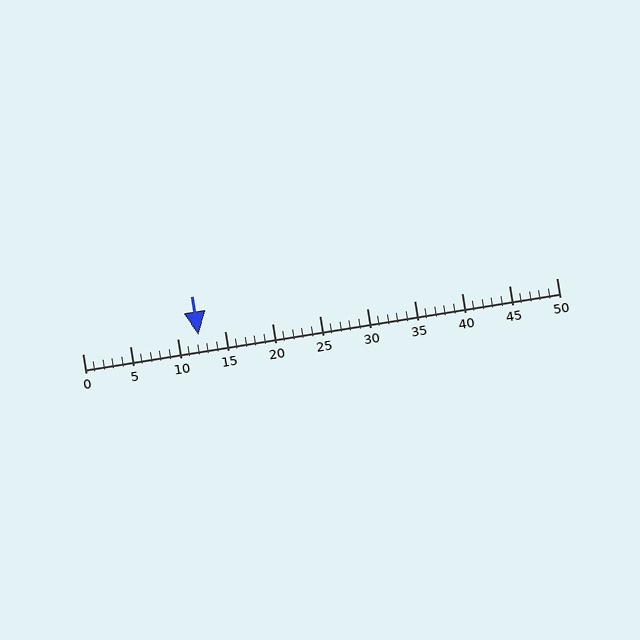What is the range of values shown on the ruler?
The ruler shows values from 0 to 50.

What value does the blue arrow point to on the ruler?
The blue arrow points to approximately 12.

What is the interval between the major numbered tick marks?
The major tick marks are spaced 5 units apart.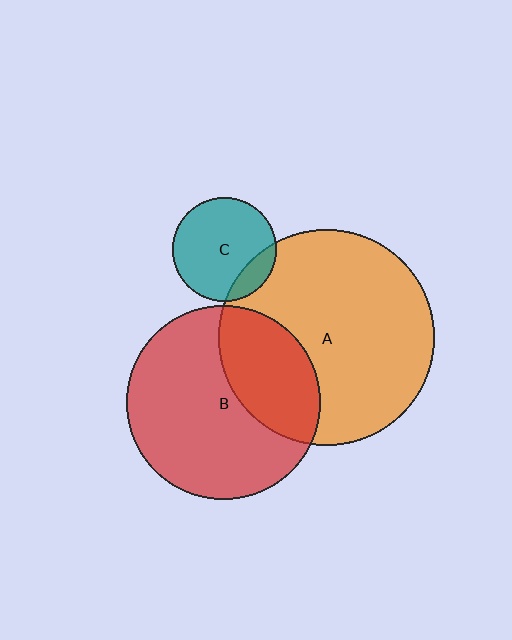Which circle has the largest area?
Circle A (orange).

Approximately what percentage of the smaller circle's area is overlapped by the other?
Approximately 30%.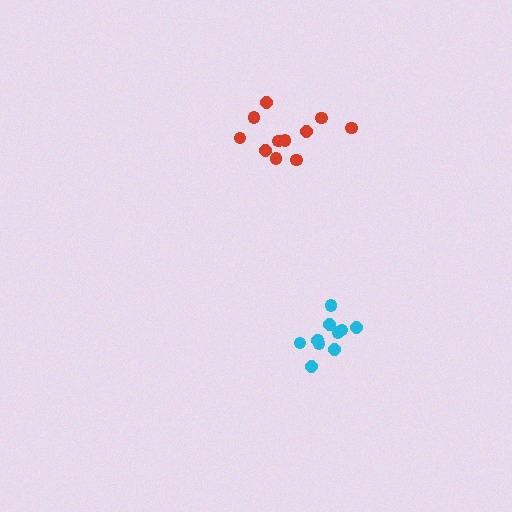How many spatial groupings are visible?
There are 2 spatial groupings.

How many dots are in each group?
Group 1: 11 dots, Group 2: 11 dots (22 total).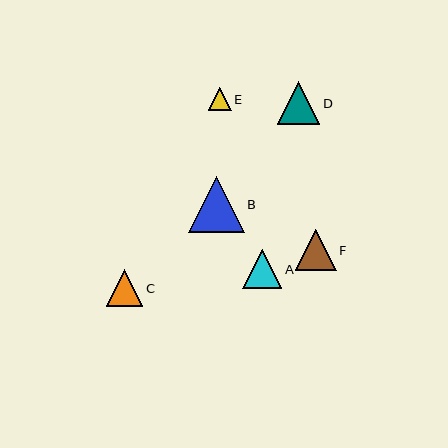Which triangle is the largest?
Triangle B is the largest with a size of approximately 56 pixels.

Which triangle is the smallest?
Triangle E is the smallest with a size of approximately 23 pixels.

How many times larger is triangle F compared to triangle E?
Triangle F is approximately 1.8 times the size of triangle E.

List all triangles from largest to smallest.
From largest to smallest: B, D, F, A, C, E.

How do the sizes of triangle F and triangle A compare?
Triangle F and triangle A are approximately the same size.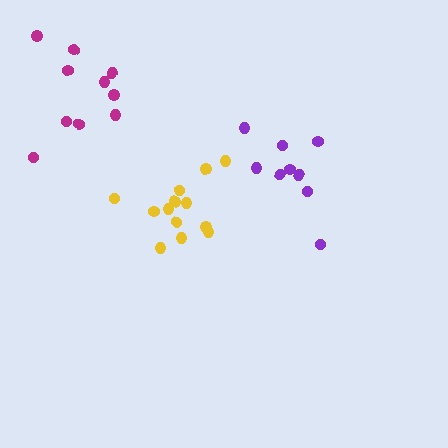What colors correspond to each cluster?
The clusters are colored: yellow, purple, magenta.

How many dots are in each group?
Group 1: 13 dots, Group 2: 9 dots, Group 3: 10 dots (32 total).